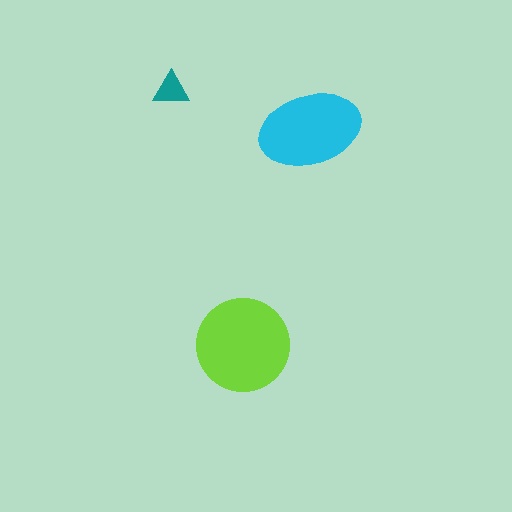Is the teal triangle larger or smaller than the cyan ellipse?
Smaller.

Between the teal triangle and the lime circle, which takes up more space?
The lime circle.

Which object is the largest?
The lime circle.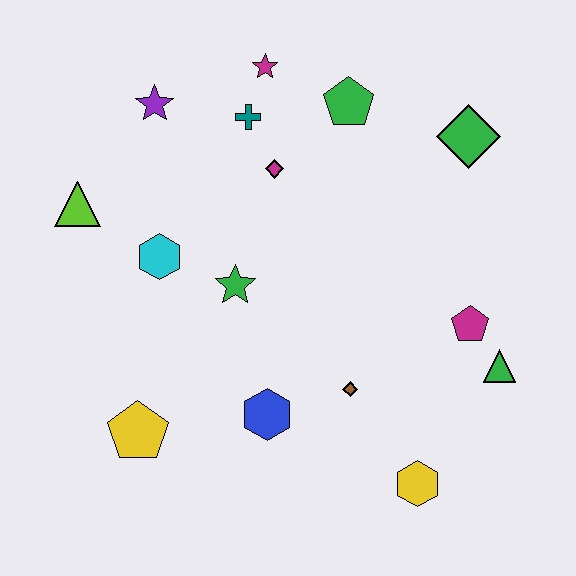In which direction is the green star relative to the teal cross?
The green star is below the teal cross.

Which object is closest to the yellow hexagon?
The brown diamond is closest to the yellow hexagon.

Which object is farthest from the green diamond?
The yellow pentagon is farthest from the green diamond.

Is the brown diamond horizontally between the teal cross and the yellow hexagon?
Yes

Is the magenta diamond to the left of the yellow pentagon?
No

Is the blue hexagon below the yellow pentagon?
No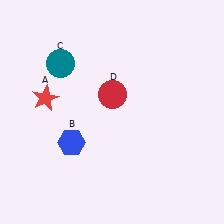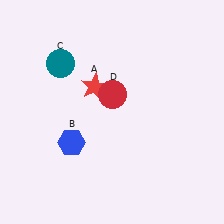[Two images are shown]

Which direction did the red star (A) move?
The red star (A) moved right.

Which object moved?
The red star (A) moved right.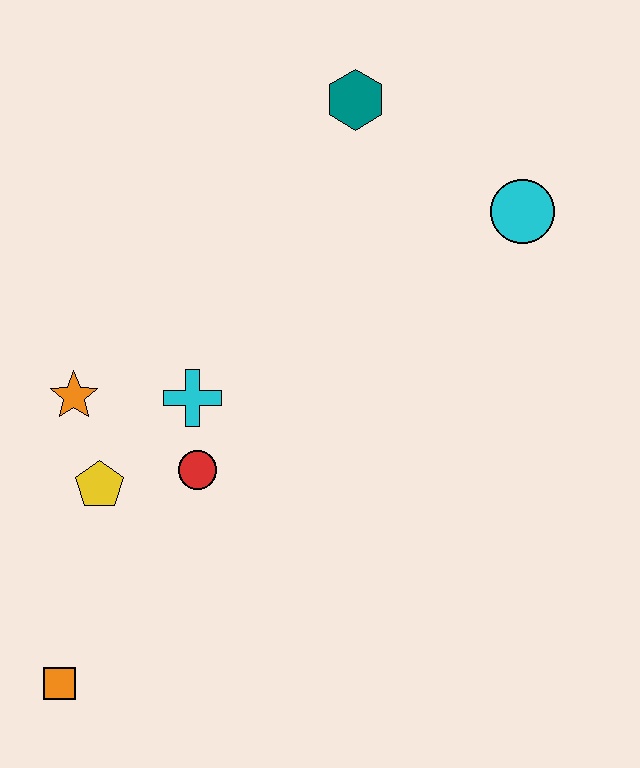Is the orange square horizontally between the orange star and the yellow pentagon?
No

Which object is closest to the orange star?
The yellow pentagon is closest to the orange star.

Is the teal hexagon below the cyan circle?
No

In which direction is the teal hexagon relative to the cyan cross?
The teal hexagon is above the cyan cross.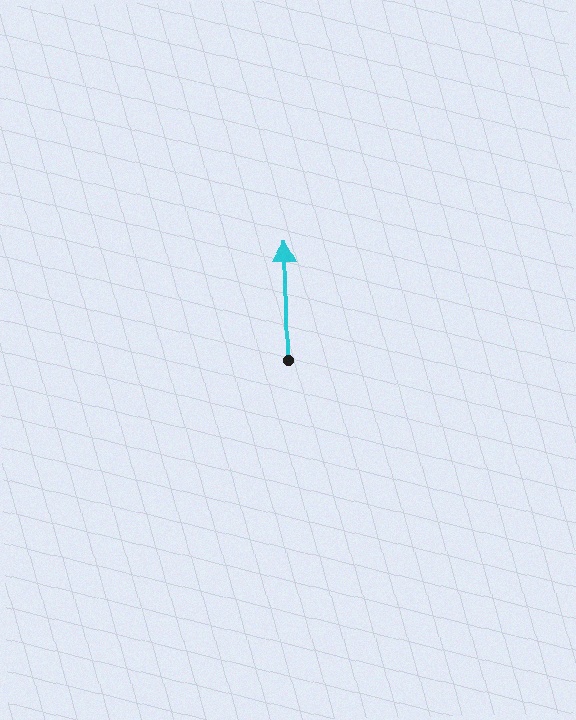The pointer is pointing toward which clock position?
Roughly 12 o'clock.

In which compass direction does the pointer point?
North.